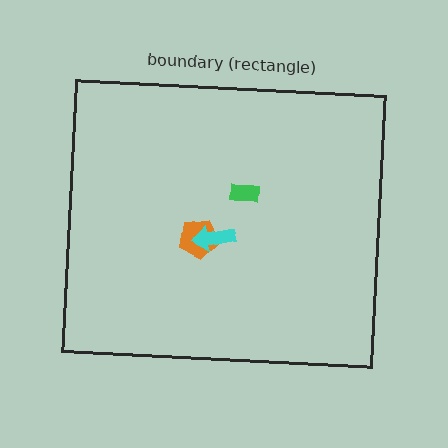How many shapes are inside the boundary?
3 inside, 0 outside.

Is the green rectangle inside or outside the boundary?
Inside.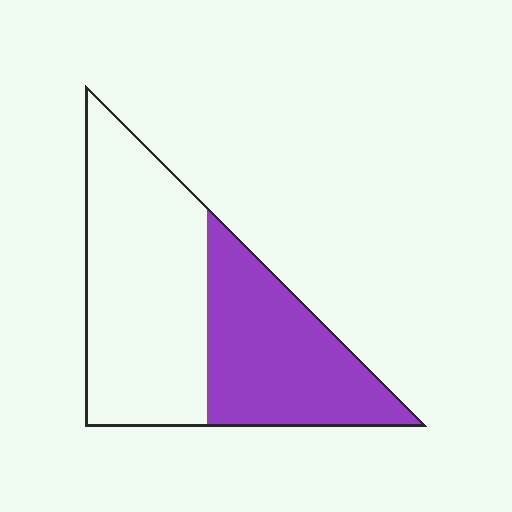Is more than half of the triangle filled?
No.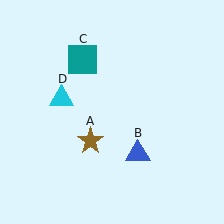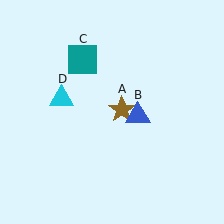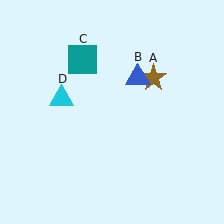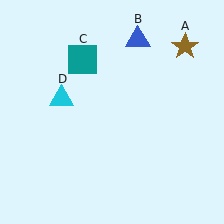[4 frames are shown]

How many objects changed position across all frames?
2 objects changed position: brown star (object A), blue triangle (object B).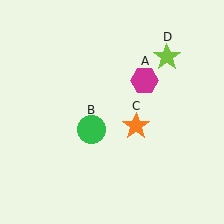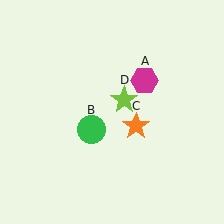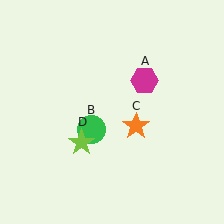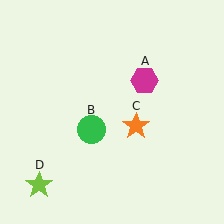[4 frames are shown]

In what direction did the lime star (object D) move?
The lime star (object D) moved down and to the left.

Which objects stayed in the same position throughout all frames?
Magenta hexagon (object A) and green circle (object B) and orange star (object C) remained stationary.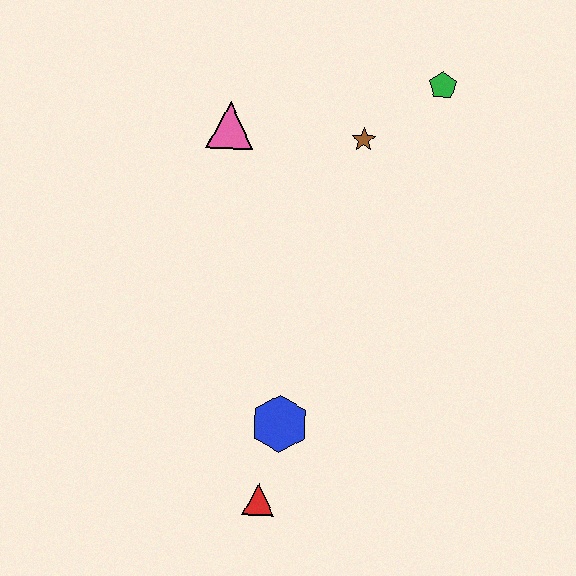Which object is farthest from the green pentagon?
The red triangle is farthest from the green pentagon.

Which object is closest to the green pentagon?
The brown star is closest to the green pentagon.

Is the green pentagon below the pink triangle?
No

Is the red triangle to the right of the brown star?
No